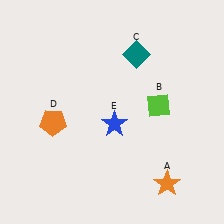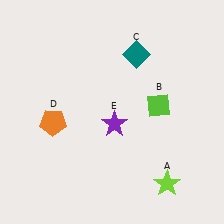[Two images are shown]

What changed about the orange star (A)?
In Image 1, A is orange. In Image 2, it changed to lime.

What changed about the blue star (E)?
In Image 1, E is blue. In Image 2, it changed to purple.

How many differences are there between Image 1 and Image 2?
There are 2 differences between the two images.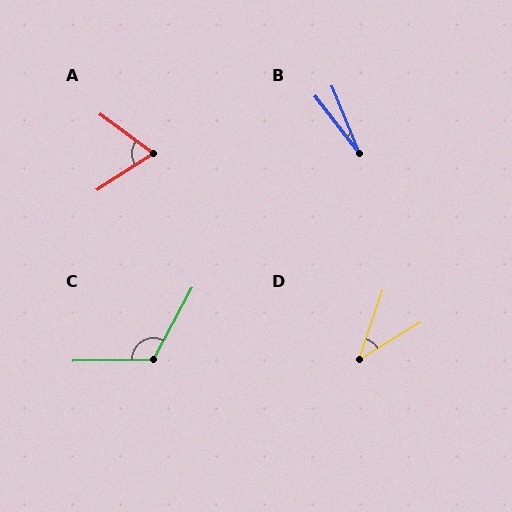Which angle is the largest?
C, at approximately 119 degrees.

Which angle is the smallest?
B, at approximately 16 degrees.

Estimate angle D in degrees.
Approximately 40 degrees.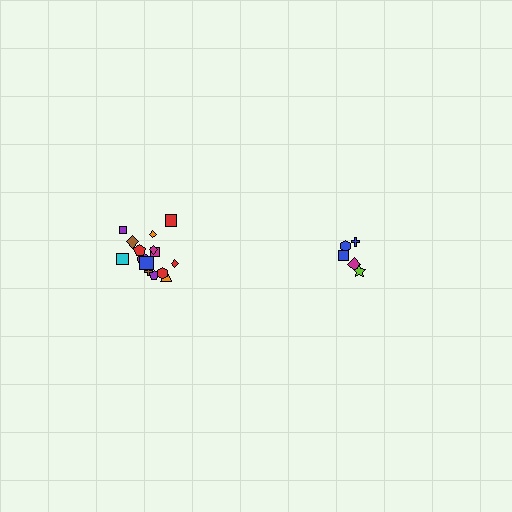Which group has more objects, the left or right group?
The left group.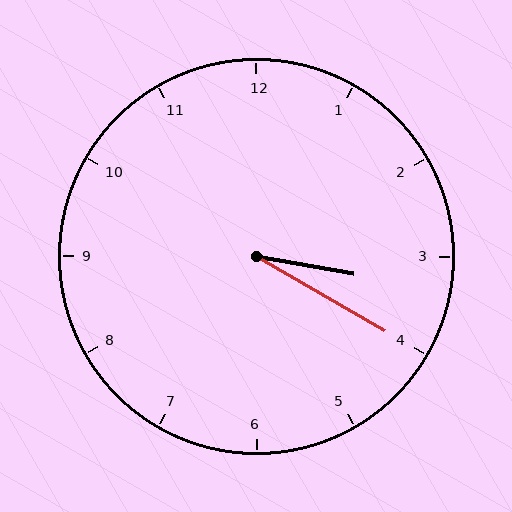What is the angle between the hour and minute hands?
Approximately 20 degrees.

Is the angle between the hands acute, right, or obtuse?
It is acute.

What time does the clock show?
3:20.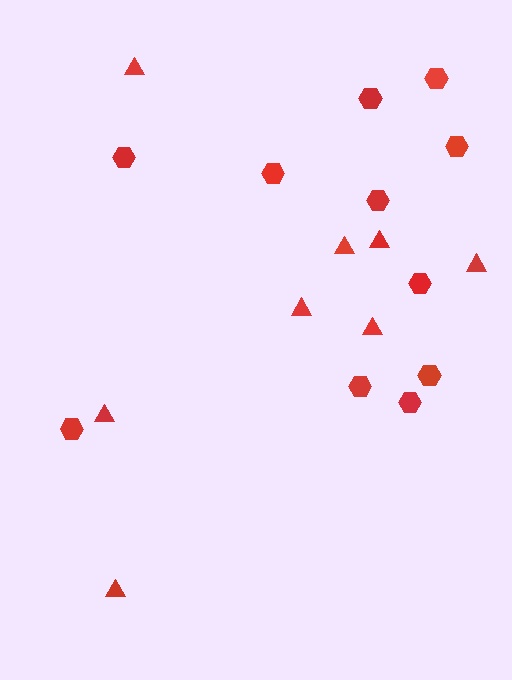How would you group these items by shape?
There are 2 groups: one group of hexagons (11) and one group of triangles (8).